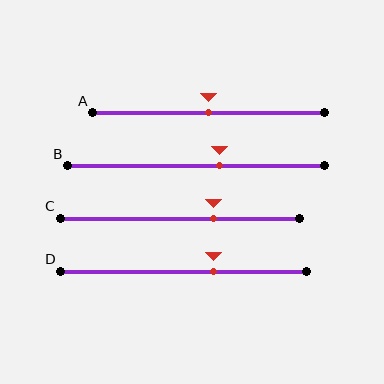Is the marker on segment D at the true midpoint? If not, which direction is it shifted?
No, the marker on segment D is shifted to the right by about 12% of the segment length.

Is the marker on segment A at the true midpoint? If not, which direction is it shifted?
Yes, the marker on segment A is at the true midpoint.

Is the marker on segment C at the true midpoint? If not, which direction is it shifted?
No, the marker on segment C is shifted to the right by about 14% of the segment length.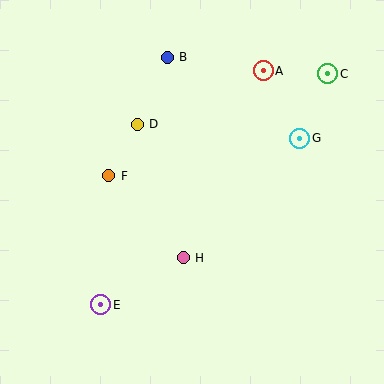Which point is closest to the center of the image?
Point H at (183, 258) is closest to the center.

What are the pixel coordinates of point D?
Point D is at (137, 124).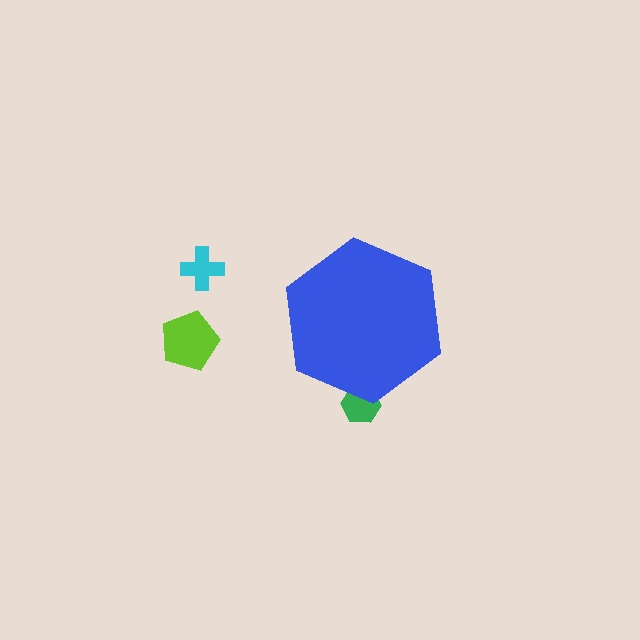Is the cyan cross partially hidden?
No, the cyan cross is fully visible.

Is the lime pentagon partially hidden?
No, the lime pentagon is fully visible.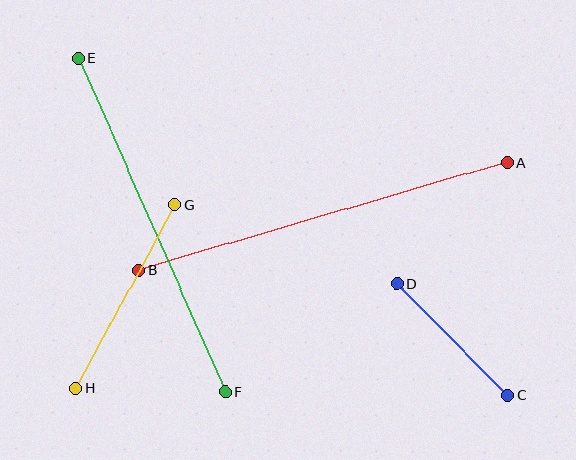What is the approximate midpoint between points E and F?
The midpoint is at approximately (152, 225) pixels.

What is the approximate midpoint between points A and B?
The midpoint is at approximately (323, 216) pixels.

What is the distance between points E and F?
The distance is approximately 364 pixels.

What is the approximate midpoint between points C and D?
The midpoint is at approximately (452, 340) pixels.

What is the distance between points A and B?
The distance is approximately 384 pixels.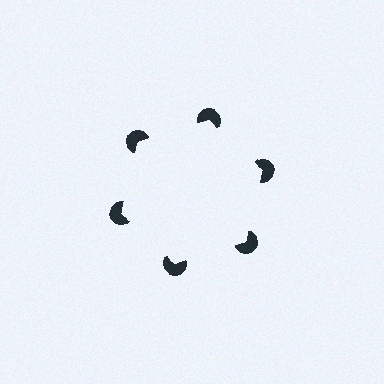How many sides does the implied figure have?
6 sides.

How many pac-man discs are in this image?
There are 6 — one at each vertex of the illusory hexagon.